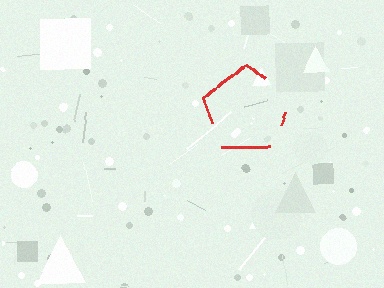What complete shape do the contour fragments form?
The contour fragments form a pentagon.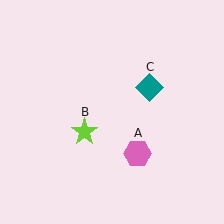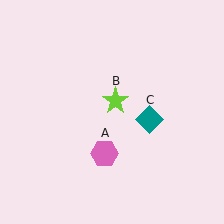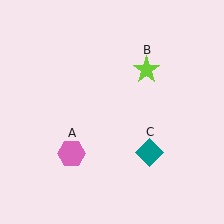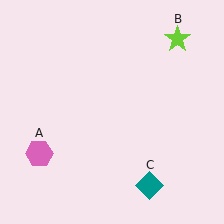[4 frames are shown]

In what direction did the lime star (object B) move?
The lime star (object B) moved up and to the right.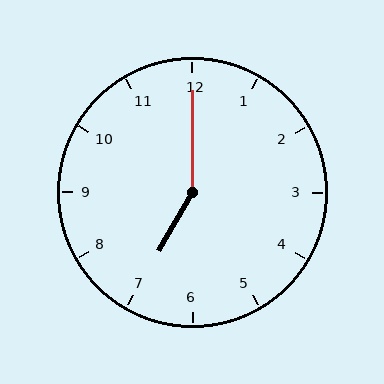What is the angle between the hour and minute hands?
Approximately 150 degrees.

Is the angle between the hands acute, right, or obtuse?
It is obtuse.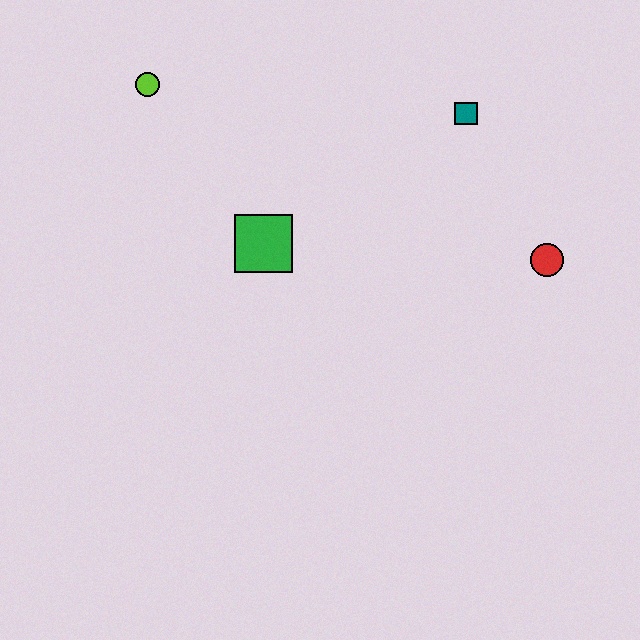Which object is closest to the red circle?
The teal square is closest to the red circle.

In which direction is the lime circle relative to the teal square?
The lime circle is to the left of the teal square.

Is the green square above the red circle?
Yes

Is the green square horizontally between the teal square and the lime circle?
Yes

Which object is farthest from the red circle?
The lime circle is farthest from the red circle.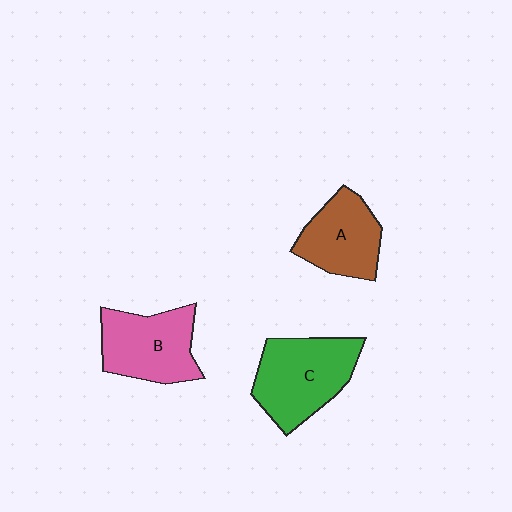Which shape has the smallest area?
Shape A (brown).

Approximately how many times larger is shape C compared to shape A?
Approximately 1.3 times.